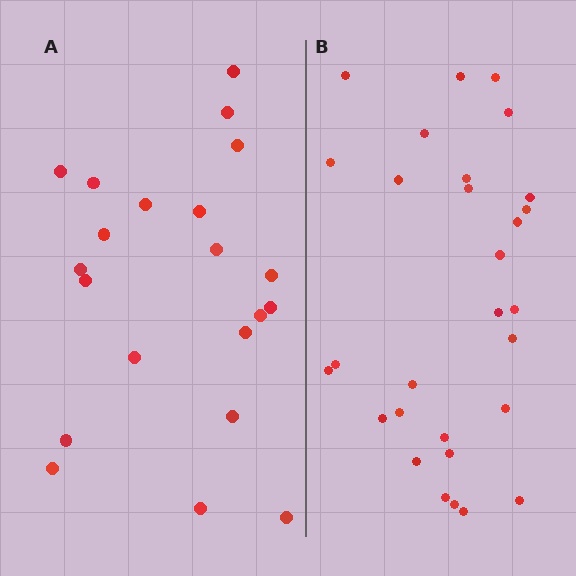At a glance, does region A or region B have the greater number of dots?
Region B (the right region) has more dots.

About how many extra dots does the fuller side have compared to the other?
Region B has roughly 8 or so more dots than region A.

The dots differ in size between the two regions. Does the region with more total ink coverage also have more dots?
No. Region A has more total ink coverage because its dots are larger, but region B actually contains more individual dots. Total area can be misleading — the number of items is what matters here.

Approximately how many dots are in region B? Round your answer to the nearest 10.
About 30 dots. (The exact count is 29, which rounds to 30.)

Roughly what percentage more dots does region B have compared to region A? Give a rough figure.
About 40% more.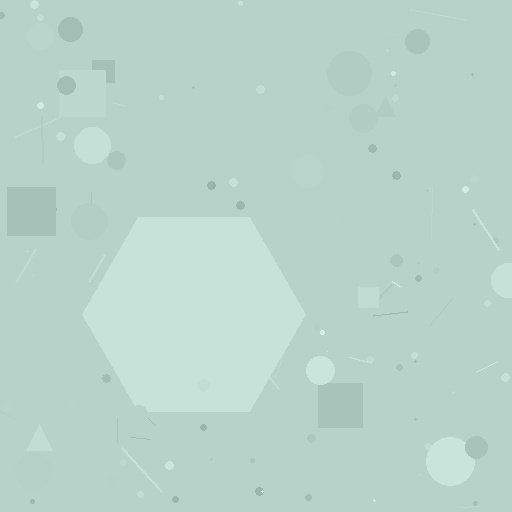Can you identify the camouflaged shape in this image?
The camouflaged shape is a hexagon.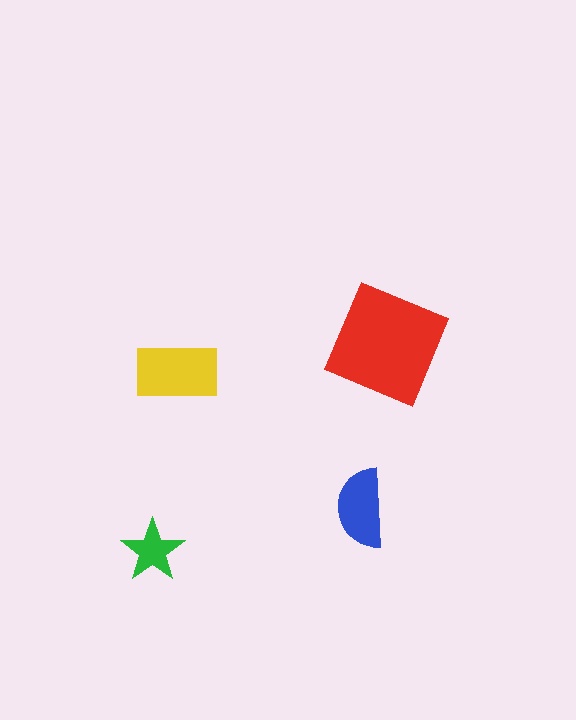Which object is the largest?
The red square.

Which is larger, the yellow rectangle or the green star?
The yellow rectangle.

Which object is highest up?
The red square is topmost.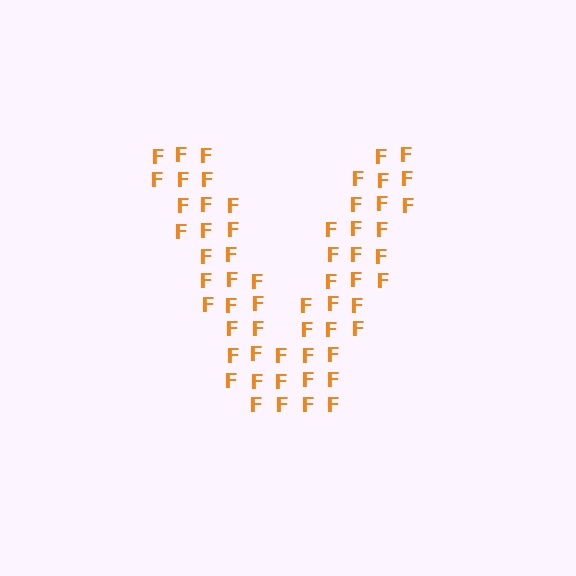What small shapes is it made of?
It is made of small letter F's.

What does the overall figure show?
The overall figure shows the letter V.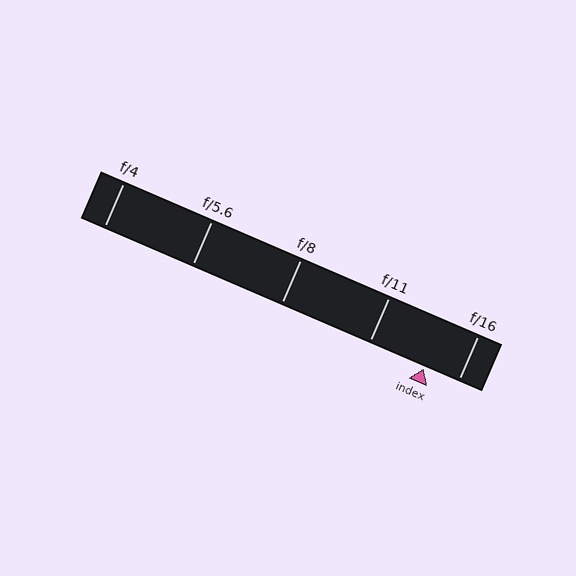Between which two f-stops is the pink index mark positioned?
The index mark is between f/11 and f/16.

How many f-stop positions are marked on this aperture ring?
There are 5 f-stop positions marked.